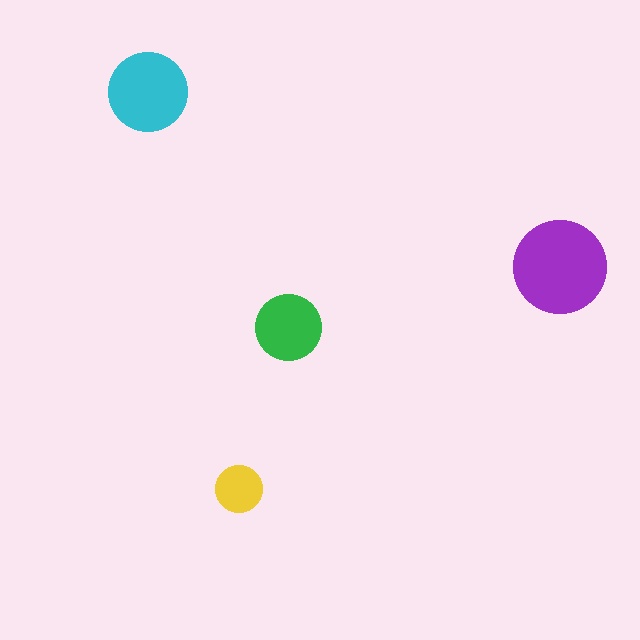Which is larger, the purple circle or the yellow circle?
The purple one.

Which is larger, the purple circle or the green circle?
The purple one.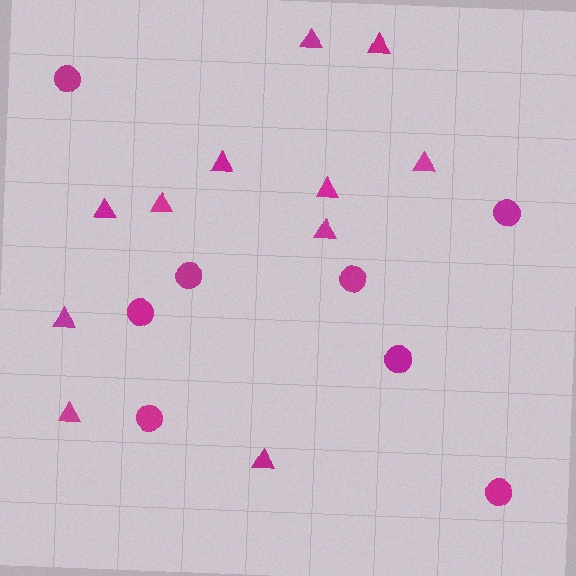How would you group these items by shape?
There are 2 groups: one group of circles (8) and one group of triangles (11).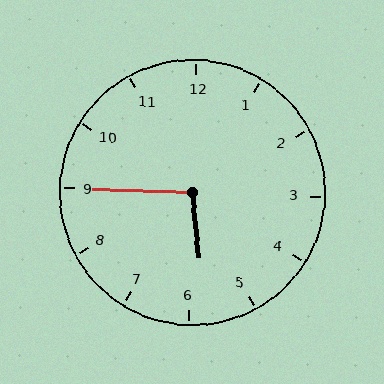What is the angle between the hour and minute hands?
Approximately 98 degrees.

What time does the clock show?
5:45.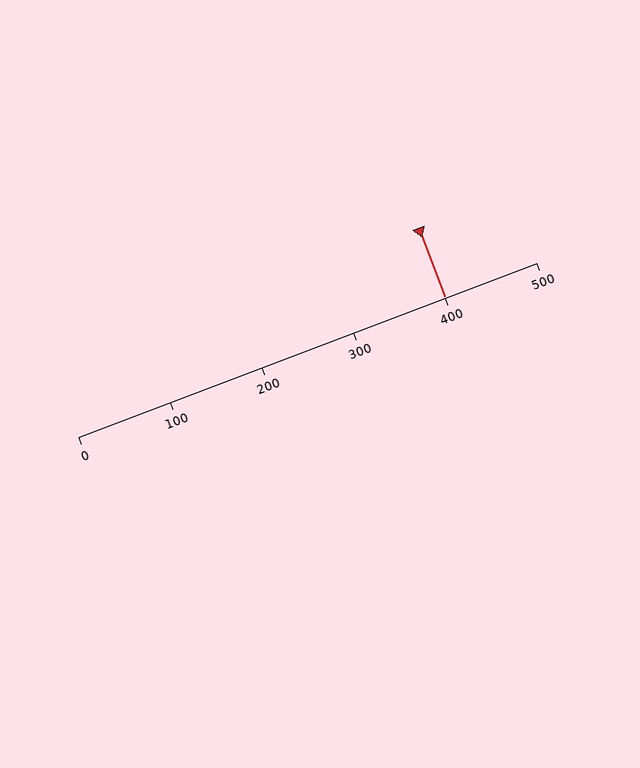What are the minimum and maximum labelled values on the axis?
The axis runs from 0 to 500.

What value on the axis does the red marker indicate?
The marker indicates approximately 400.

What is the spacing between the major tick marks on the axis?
The major ticks are spaced 100 apart.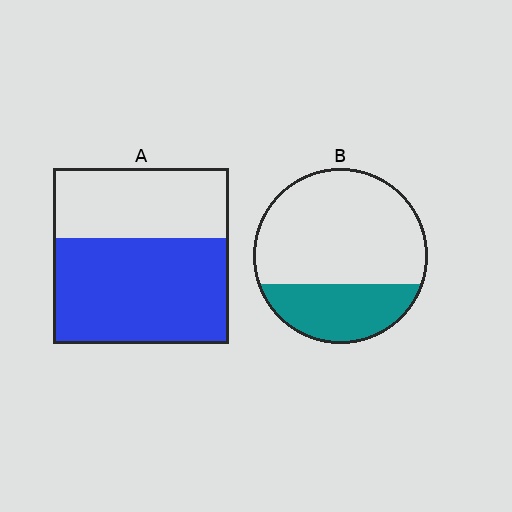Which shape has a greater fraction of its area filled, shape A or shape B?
Shape A.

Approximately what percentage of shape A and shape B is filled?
A is approximately 60% and B is approximately 30%.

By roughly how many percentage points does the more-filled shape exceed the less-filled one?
By roughly 30 percentage points (A over B).